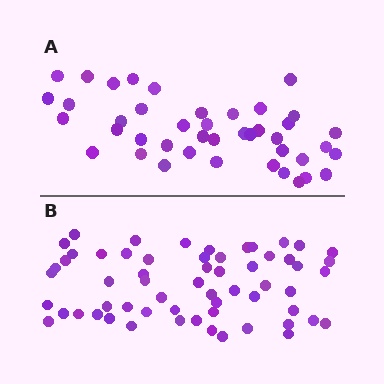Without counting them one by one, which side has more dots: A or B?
Region B (the bottom region) has more dots.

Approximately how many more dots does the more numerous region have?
Region B has approximately 20 more dots than region A.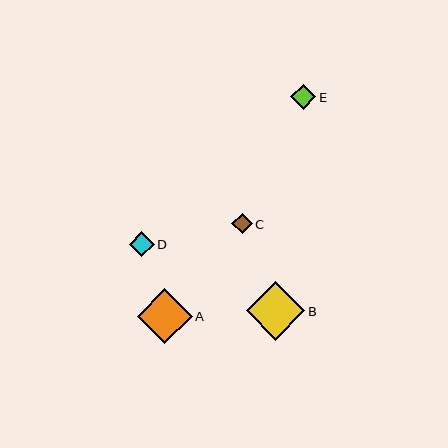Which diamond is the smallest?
Diamond C is the smallest with a size of approximately 20 pixels.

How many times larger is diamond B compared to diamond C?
Diamond B is approximately 2.9 times the size of diamond C.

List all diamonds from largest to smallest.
From largest to smallest: B, A, E, D, C.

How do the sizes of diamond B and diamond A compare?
Diamond B and diamond A are approximately the same size.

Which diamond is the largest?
Diamond B is the largest with a size of approximately 58 pixels.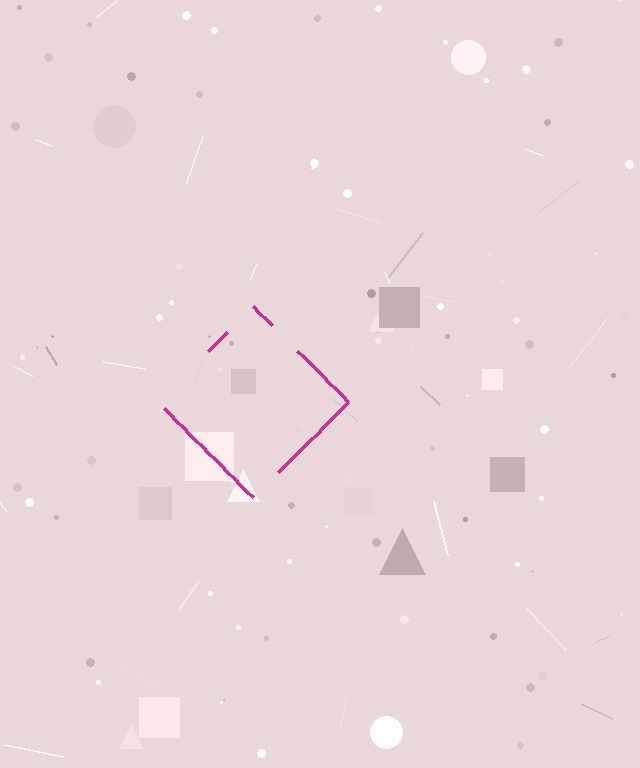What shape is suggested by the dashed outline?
The dashed outline suggests a diamond.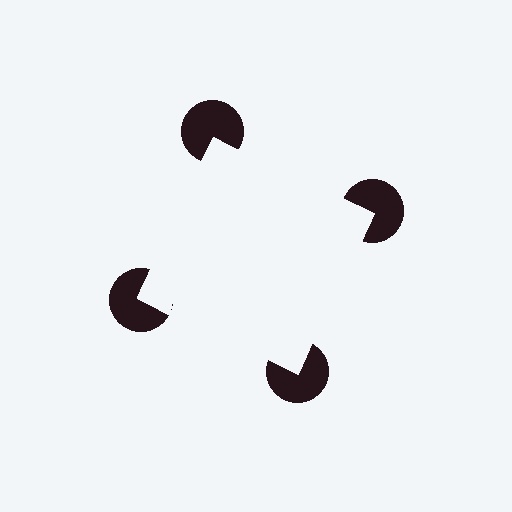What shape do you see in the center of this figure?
An illusory square — its edges are inferred from the aligned wedge cuts in the pac-man discs, not physically drawn.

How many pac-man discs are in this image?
There are 4 — one at each vertex of the illusory square.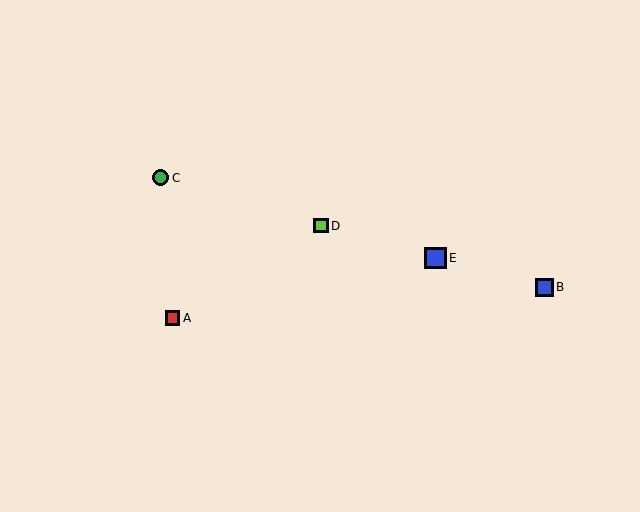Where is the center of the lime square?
The center of the lime square is at (321, 226).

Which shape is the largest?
The blue square (labeled E) is the largest.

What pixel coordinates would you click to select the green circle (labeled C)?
Click at (161, 178) to select the green circle C.